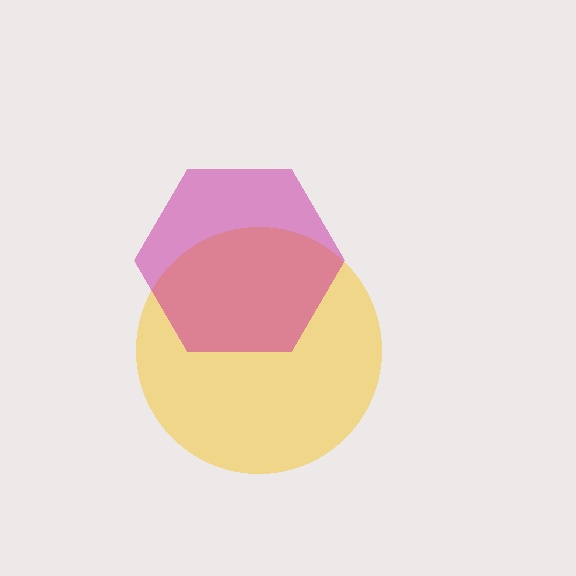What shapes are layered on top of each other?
The layered shapes are: a yellow circle, a magenta hexagon.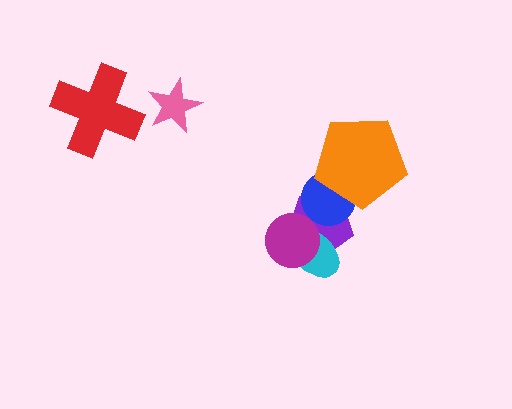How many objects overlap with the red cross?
0 objects overlap with the red cross.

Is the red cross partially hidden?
No, no other shape covers it.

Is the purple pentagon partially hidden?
Yes, it is partially covered by another shape.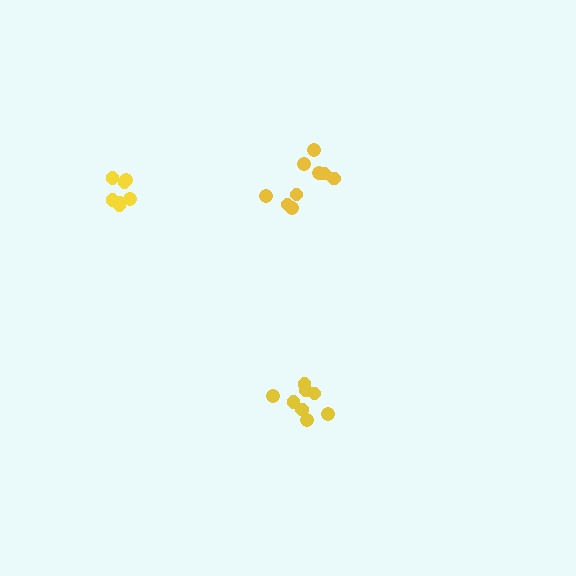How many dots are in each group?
Group 1: 9 dots, Group 2: 8 dots, Group 3: 7 dots (24 total).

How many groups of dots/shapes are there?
There are 3 groups.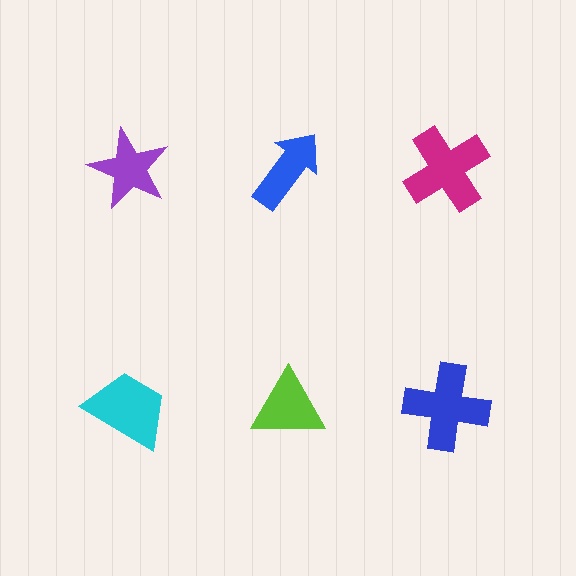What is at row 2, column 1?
A cyan trapezoid.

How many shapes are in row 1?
3 shapes.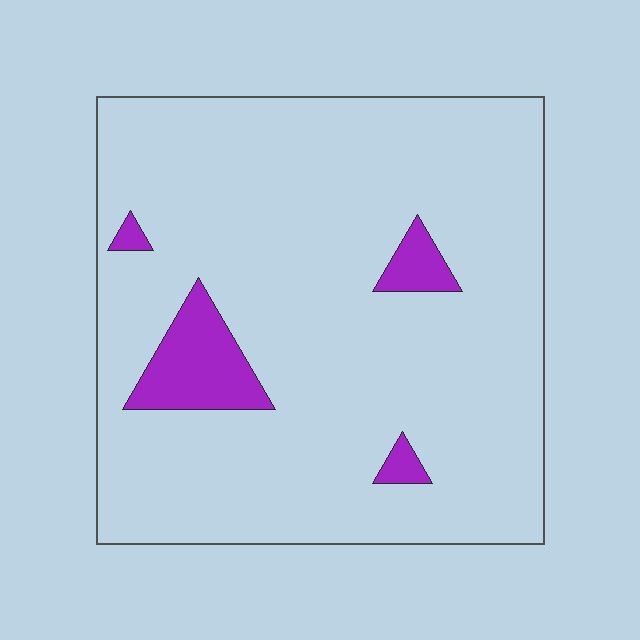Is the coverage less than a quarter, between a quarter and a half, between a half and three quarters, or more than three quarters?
Less than a quarter.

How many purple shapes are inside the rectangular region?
4.